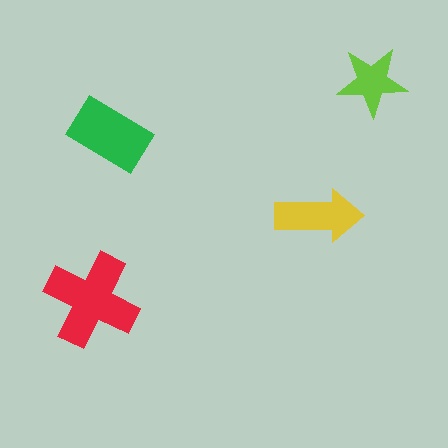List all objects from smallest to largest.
The lime star, the yellow arrow, the green rectangle, the red cross.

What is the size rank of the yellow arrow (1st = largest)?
3rd.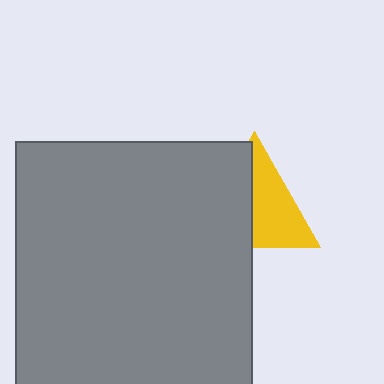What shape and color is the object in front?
The object in front is a gray rectangle.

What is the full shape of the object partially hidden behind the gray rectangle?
The partially hidden object is a yellow triangle.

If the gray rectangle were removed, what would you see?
You would see the complete yellow triangle.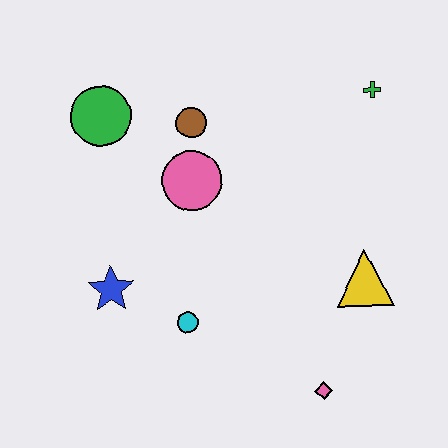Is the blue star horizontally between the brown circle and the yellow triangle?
No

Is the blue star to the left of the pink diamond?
Yes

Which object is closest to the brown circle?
The pink circle is closest to the brown circle.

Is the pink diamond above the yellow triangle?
No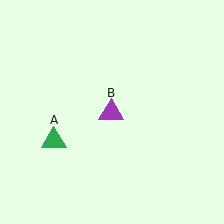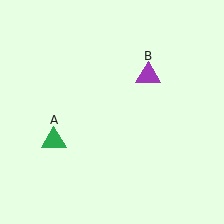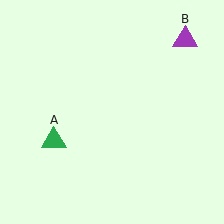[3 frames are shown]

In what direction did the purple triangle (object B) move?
The purple triangle (object B) moved up and to the right.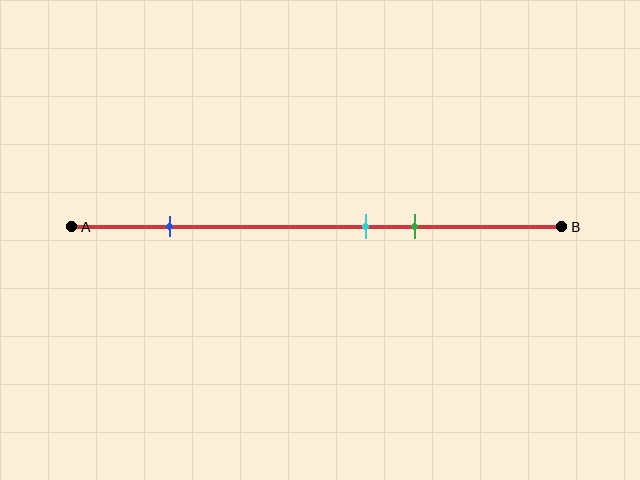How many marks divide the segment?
There are 3 marks dividing the segment.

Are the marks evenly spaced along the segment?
No, the marks are not evenly spaced.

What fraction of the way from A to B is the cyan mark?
The cyan mark is approximately 60% (0.6) of the way from A to B.